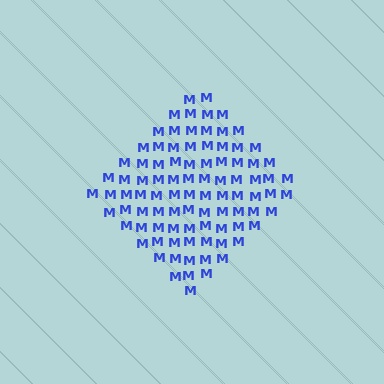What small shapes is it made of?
It is made of small letter M's.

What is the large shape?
The large shape is a diamond.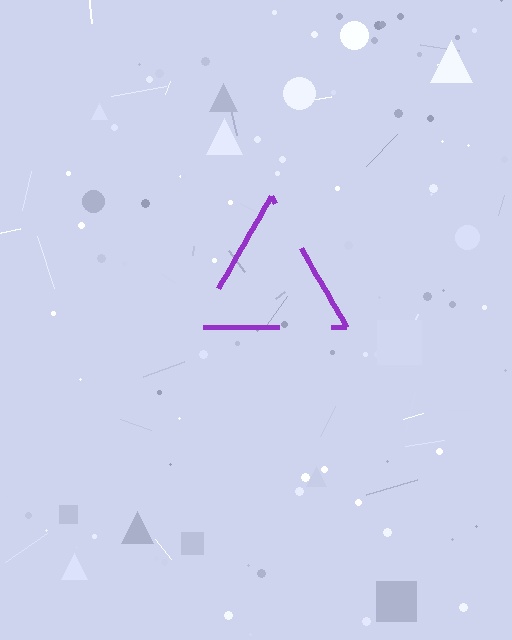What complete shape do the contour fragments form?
The contour fragments form a triangle.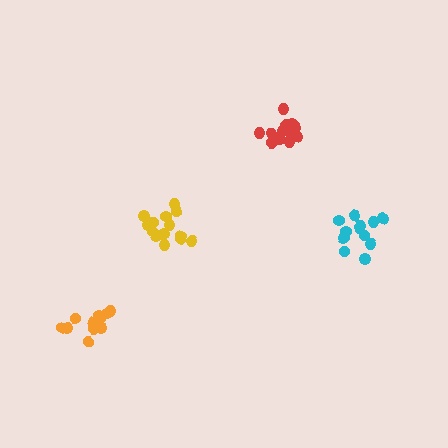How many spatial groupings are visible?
There are 4 spatial groupings.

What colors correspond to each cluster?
The clusters are colored: cyan, yellow, red, orange.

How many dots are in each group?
Group 1: 12 dots, Group 2: 14 dots, Group 3: 13 dots, Group 4: 11 dots (50 total).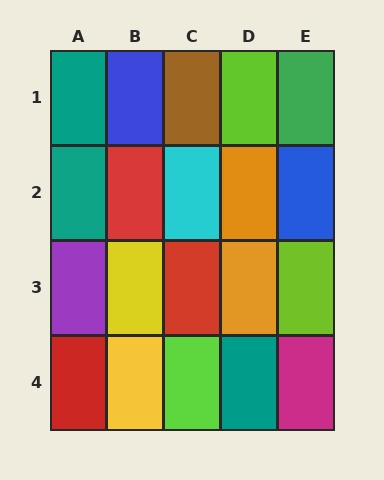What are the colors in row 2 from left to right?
Teal, red, cyan, orange, blue.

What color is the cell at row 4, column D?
Teal.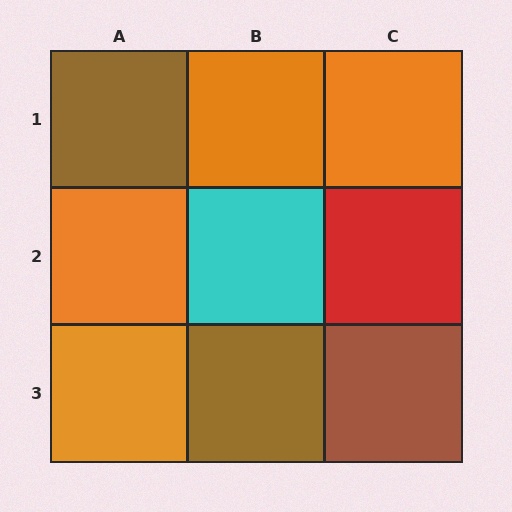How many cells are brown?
3 cells are brown.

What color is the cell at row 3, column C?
Brown.